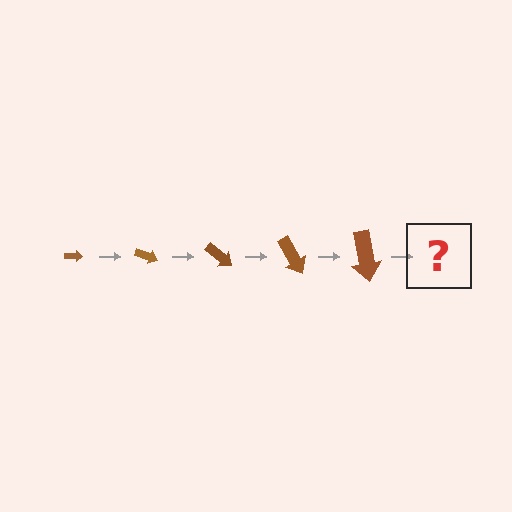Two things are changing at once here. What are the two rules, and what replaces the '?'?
The two rules are that the arrow grows larger each step and it rotates 20 degrees each step. The '?' should be an arrow, larger than the previous one and rotated 100 degrees from the start.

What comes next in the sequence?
The next element should be an arrow, larger than the previous one and rotated 100 degrees from the start.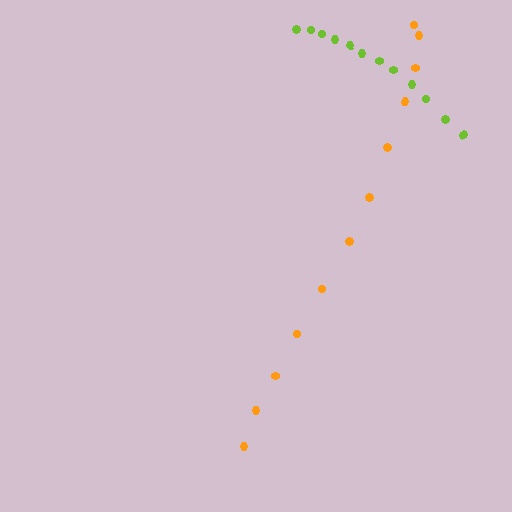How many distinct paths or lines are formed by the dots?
There are 2 distinct paths.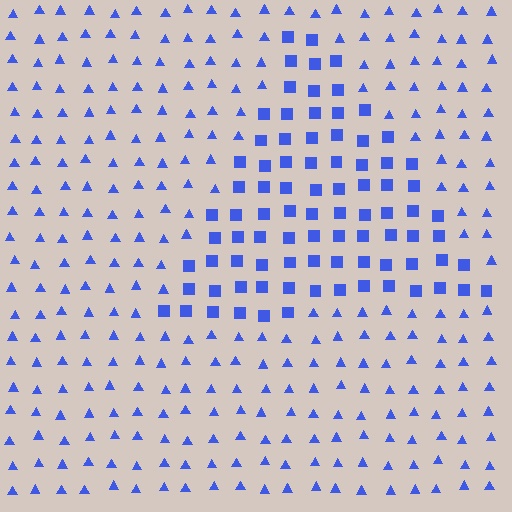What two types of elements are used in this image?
The image uses squares inside the triangle region and triangles outside it.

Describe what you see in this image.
The image is filled with small blue elements arranged in a uniform grid. A triangle-shaped region contains squares, while the surrounding area contains triangles. The boundary is defined purely by the change in element shape.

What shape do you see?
I see a triangle.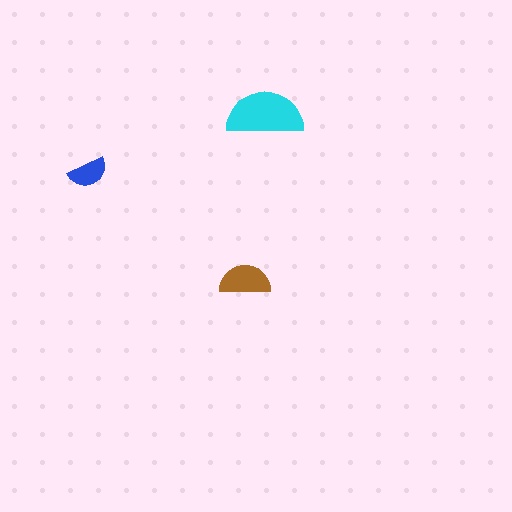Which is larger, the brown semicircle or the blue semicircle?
The brown one.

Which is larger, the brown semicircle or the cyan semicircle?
The cyan one.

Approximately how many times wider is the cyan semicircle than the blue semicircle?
About 2 times wider.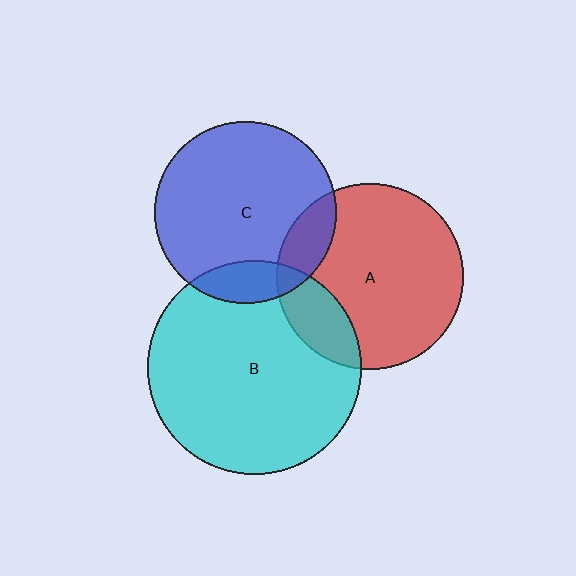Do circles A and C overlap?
Yes.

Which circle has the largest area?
Circle B (cyan).